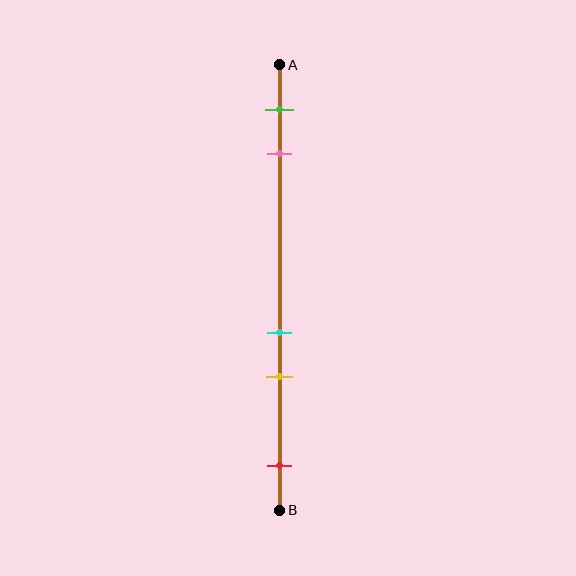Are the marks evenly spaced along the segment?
No, the marks are not evenly spaced.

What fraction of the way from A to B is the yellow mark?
The yellow mark is approximately 70% (0.7) of the way from A to B.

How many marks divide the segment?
There are 5 marks dividing the segment.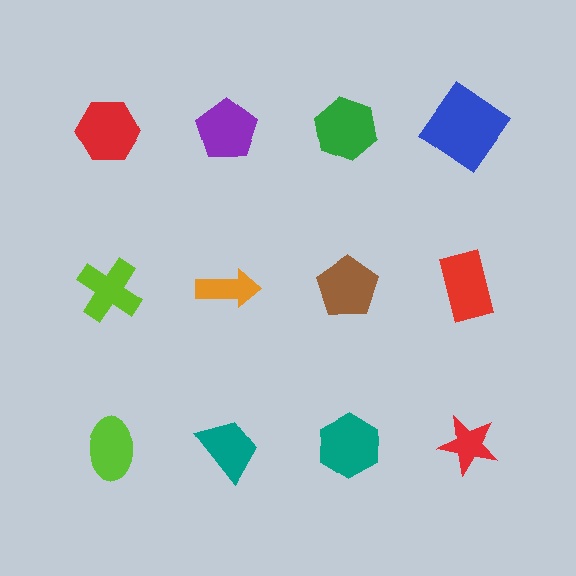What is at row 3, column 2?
A teal trapezoid.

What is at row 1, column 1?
A red hexagon.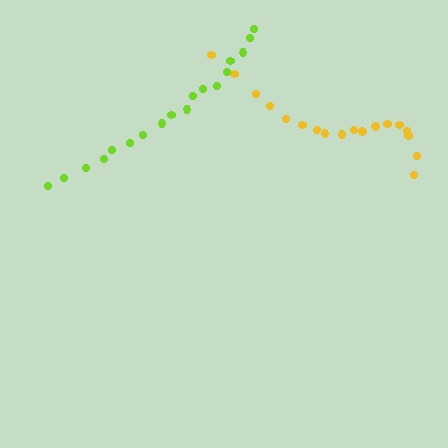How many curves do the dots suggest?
There are 2 distinct paths.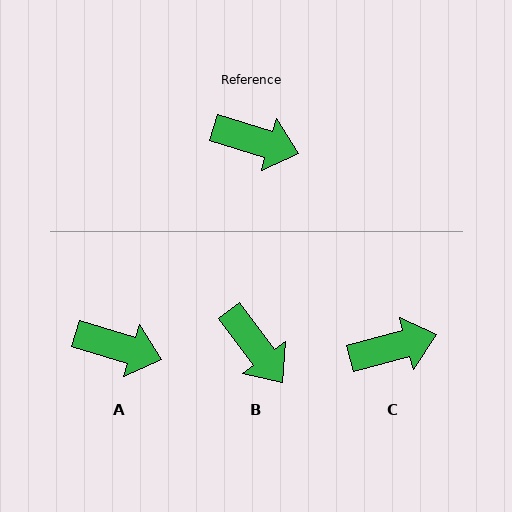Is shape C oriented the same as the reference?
No, it is off by about 32 degrees.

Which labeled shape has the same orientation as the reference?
A.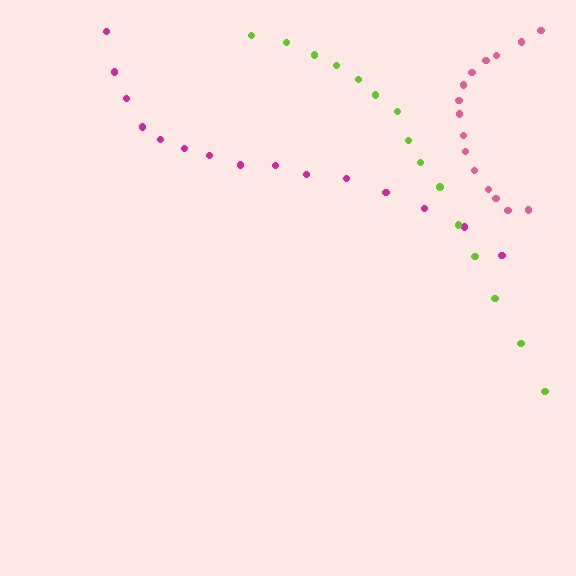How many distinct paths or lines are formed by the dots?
There are 3 distinct paths.